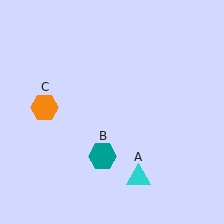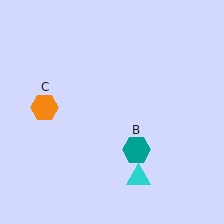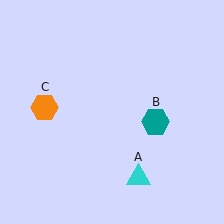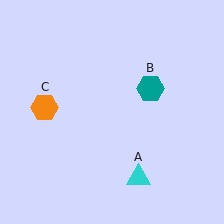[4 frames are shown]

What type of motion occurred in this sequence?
The teal hexagon (object B) rotated counterclockwise around the center of the scene.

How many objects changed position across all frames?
1 object changed position: teal hexagon (object B).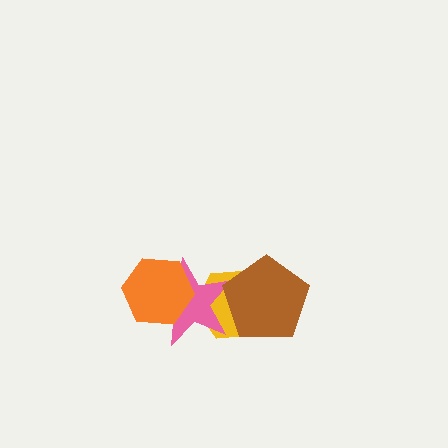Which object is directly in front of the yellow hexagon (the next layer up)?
The pink star is directly in front of the yellow hexagon.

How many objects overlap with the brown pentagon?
2 objects overlap with the brown pentagon.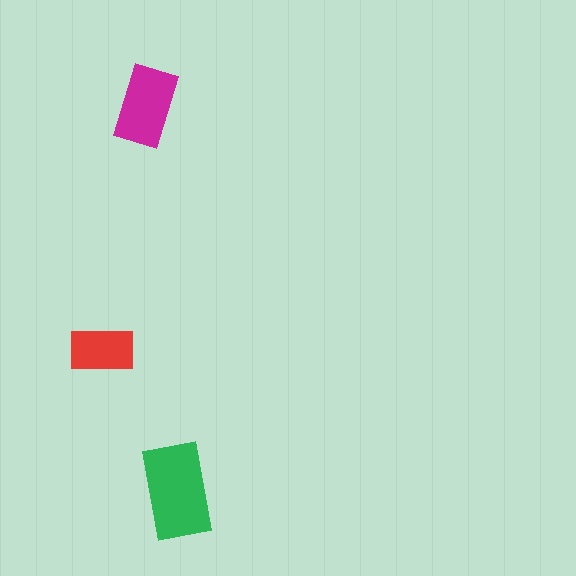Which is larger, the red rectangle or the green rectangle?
The green one.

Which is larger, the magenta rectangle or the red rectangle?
The magenta one.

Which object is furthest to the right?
The green rectangle is rightmost.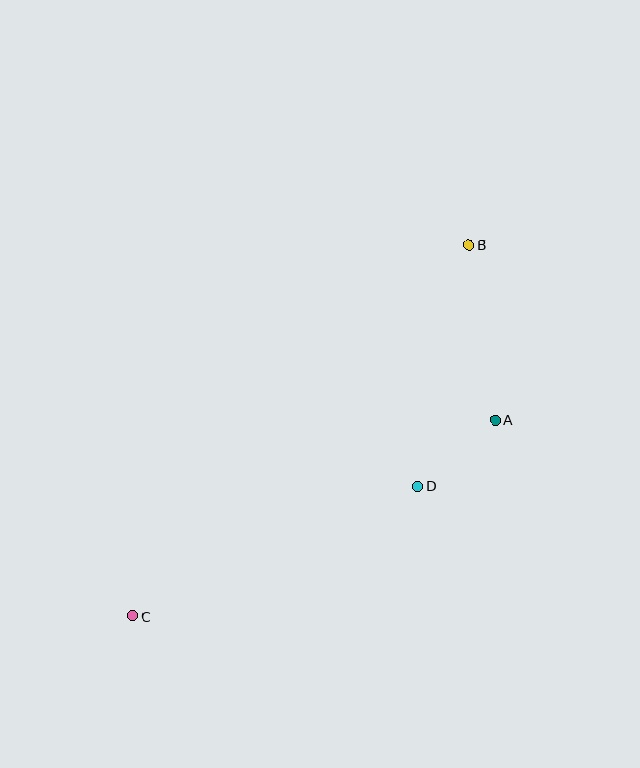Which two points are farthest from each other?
Points B and C are farthest from each other.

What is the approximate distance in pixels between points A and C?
The distance between A and C is approximately 412 pixels.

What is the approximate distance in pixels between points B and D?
The distance between B and D is approximately 247 pixels.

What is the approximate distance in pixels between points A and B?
The distance between A and B is approximately 177 pixels.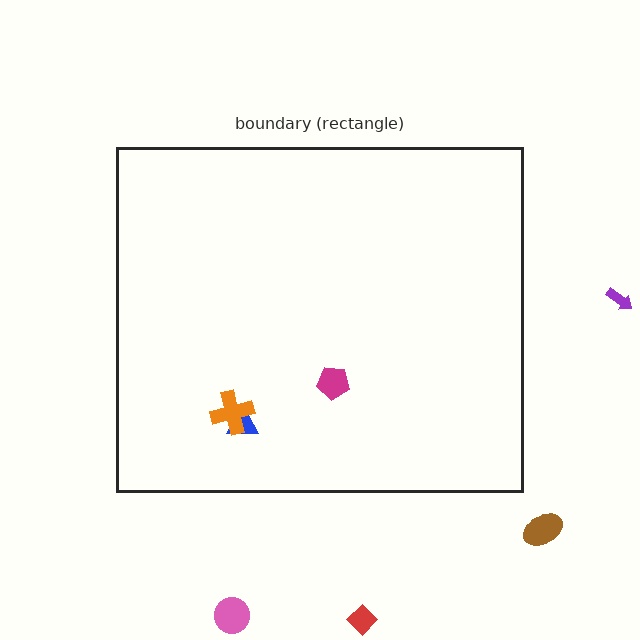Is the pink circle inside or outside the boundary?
Outside.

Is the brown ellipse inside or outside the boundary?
Outside.